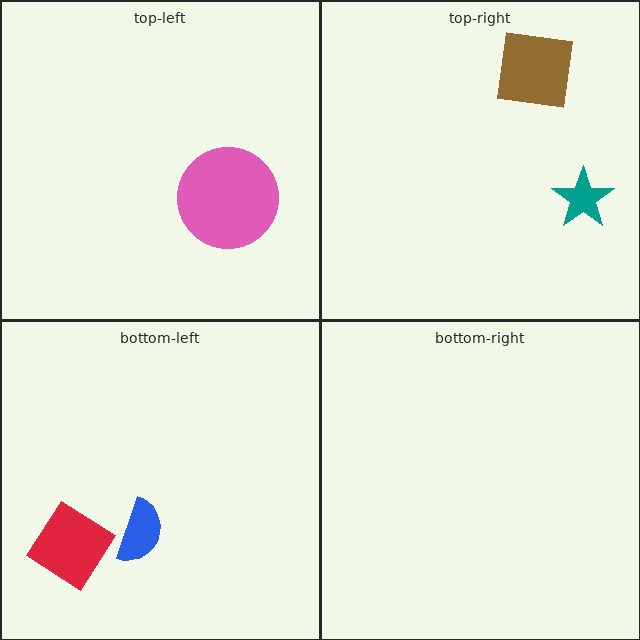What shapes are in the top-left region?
The pink circle.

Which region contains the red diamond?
The bottom-left region.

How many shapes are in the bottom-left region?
2.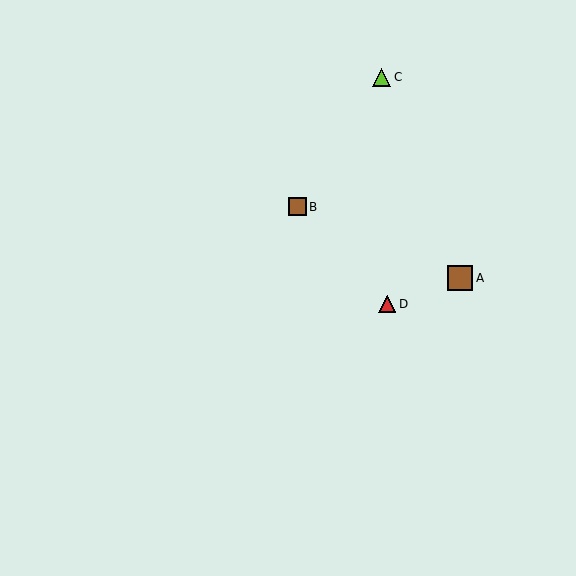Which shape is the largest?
The brown square (labeled A) is the largest.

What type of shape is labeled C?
Shape C is a lime triangle.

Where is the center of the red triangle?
The center of the red triangle is at (387, 304).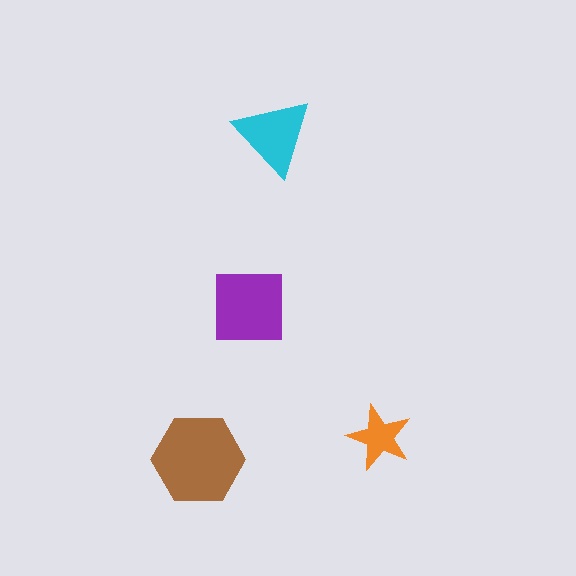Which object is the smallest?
The orange star.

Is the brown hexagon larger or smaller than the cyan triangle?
Larger.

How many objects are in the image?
There are 4 objects in the image.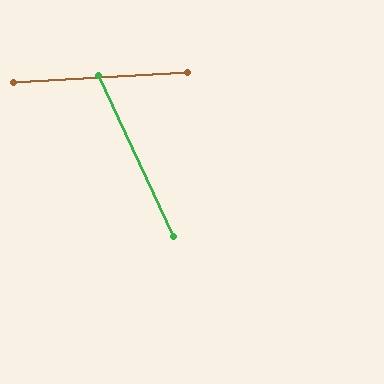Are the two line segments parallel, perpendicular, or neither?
Neither parallel nor perpendicular — they differ by about 69°.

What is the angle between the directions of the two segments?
Approximately 69 degrees.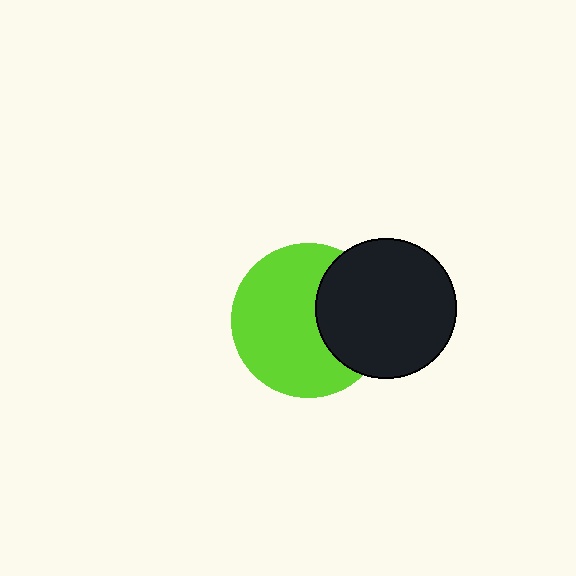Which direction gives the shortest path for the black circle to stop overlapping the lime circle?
Moving right gives the shortest separation.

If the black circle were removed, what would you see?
You would see the complete lime circle.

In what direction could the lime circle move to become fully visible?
The lime circle could move left. That would shift it out from behind the black circle entirely.